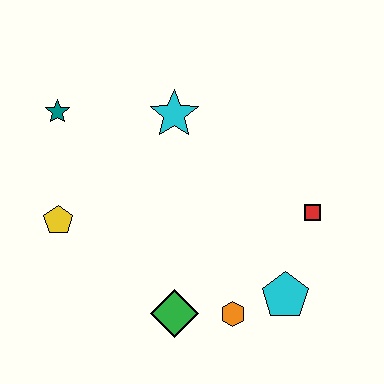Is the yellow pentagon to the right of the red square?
No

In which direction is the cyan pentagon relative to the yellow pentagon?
The cyan pentagon is to the right of the yellow pentagon.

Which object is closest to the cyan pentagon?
The orange hexagon is closest to the cyan pentagon.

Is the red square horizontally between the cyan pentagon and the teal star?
No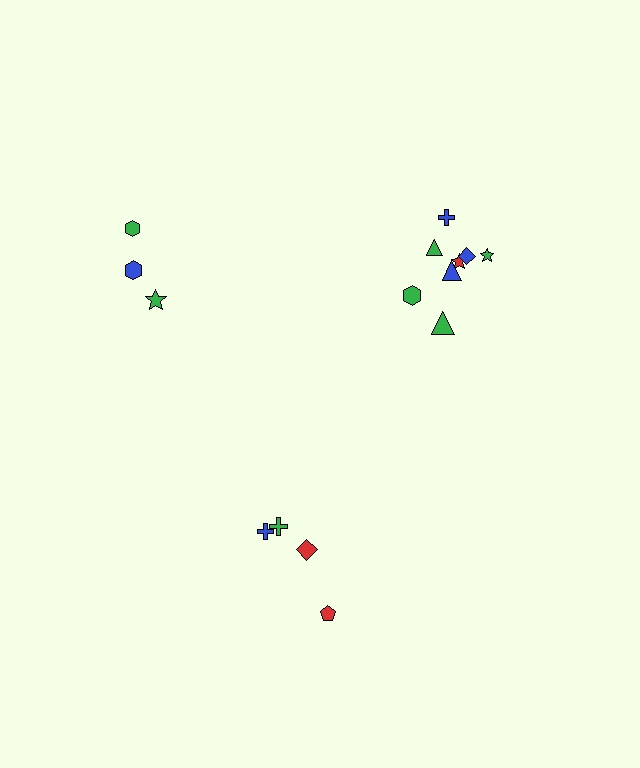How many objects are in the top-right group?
There are 8 objects.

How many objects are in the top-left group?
There are 3 objects.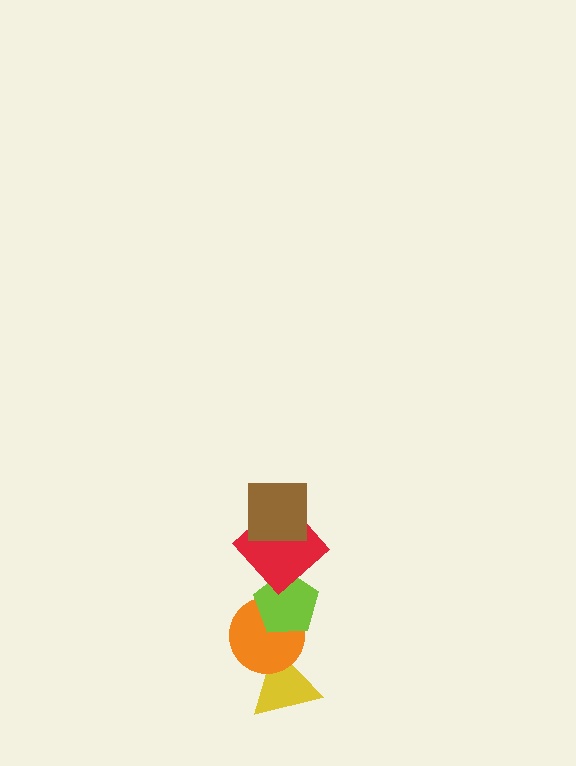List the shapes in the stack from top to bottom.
From top to bottom: the brown square, the red diamond, the lime pentagon, the orange circle, the yellow triangle.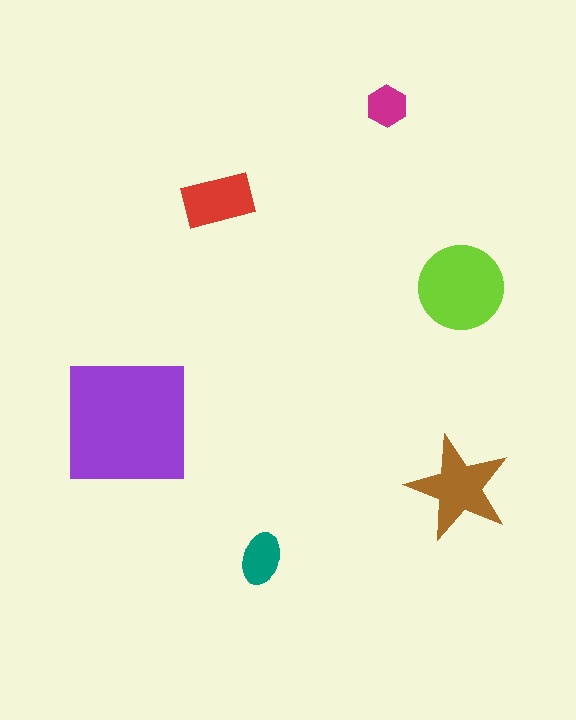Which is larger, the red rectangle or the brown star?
The brown star.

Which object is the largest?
The purple square.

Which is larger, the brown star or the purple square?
The purple square.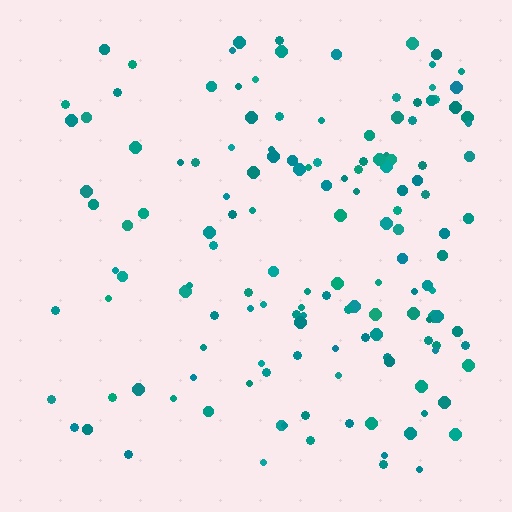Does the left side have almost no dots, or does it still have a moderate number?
Still a moderate number, just noticeably fewer than the right.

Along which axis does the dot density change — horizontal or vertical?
Horizontal.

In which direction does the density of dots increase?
From left to right, with the right side densest.